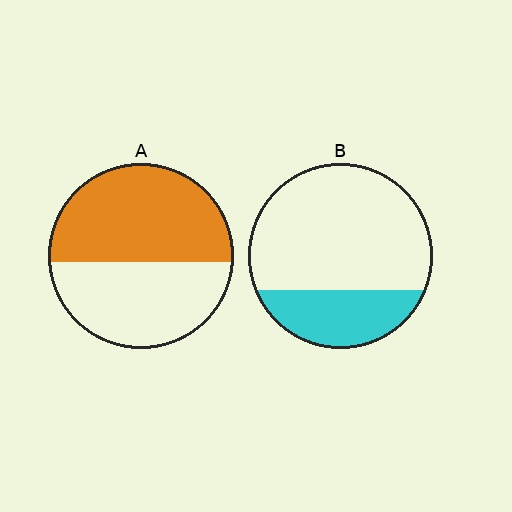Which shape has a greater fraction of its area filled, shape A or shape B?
Shape A.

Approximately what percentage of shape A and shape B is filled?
A is approximately 55% and B is approximately 25%.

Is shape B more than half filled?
No.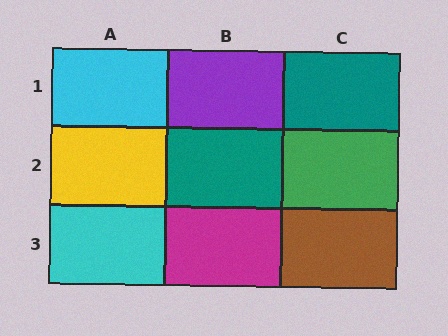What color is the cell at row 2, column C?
Green.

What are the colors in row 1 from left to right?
Cyan, purple, teal.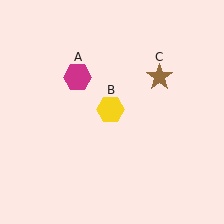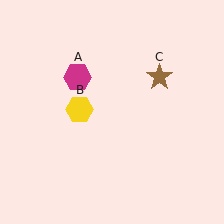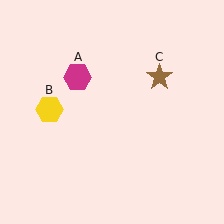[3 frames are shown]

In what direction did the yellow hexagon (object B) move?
The yellow hexagon (object B) moved left.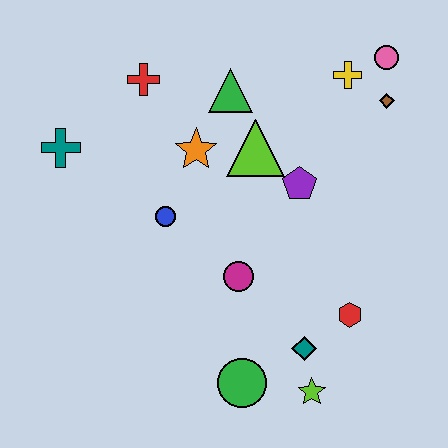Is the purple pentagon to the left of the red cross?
No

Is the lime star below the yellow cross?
Yes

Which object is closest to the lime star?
The teal diamond is closest to the lime star.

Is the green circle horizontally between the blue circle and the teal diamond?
Yes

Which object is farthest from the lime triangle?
The lime star is farthest from the lime triangle.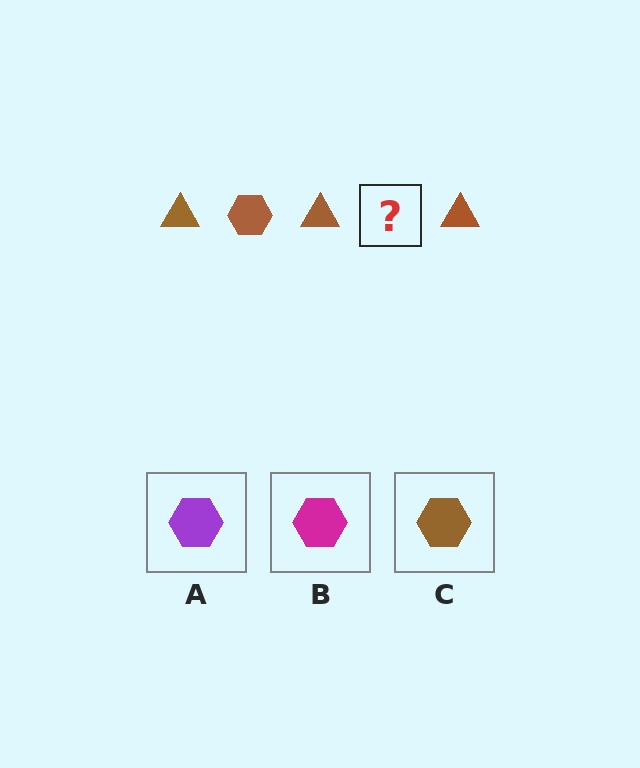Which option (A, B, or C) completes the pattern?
C.